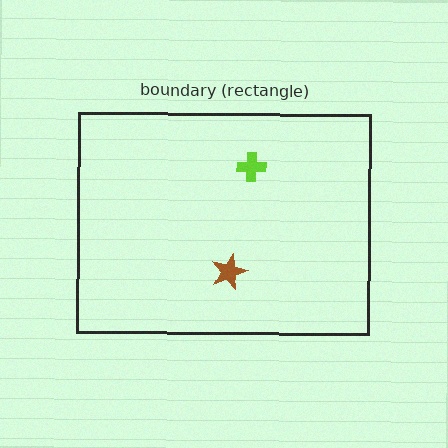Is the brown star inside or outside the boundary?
Inside.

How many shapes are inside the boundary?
2 inside, 0 outside.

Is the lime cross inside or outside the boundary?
Inside.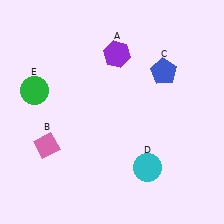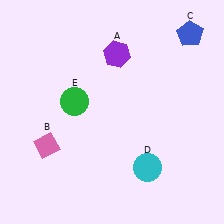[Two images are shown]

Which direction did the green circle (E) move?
The green circle (E) moved right.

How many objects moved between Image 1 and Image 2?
2 objects moved between the two images.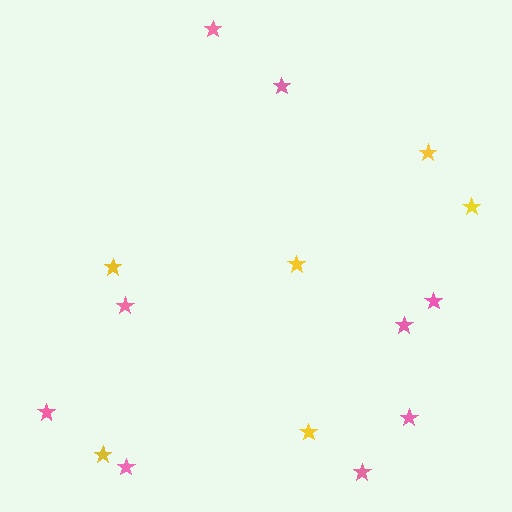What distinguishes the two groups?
There are 2 groups: one group of pink stars (9) and one group of yellow stars (6).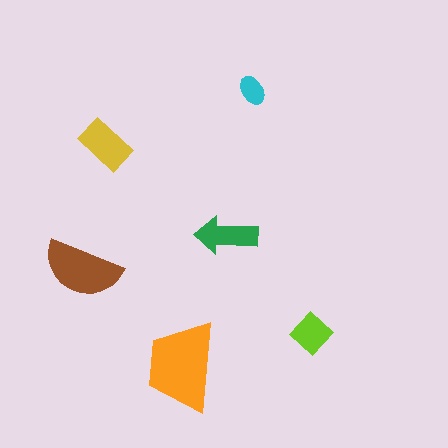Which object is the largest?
The orange trapezoid.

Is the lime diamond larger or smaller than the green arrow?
Smaller.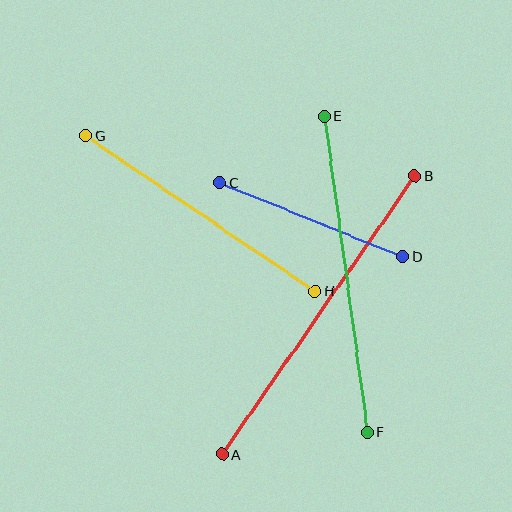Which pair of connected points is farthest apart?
Points A and B are farthest apart.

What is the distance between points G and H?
The distance is approximately 277 pixels.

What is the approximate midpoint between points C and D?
The midpoint is at approximately (311, 220) pixels.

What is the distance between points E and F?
The distance is approximately 319 pixels.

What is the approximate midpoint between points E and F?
The midpoint is at approximately (346, 274) pixels.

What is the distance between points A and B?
The distance is approximately 339 pixels.